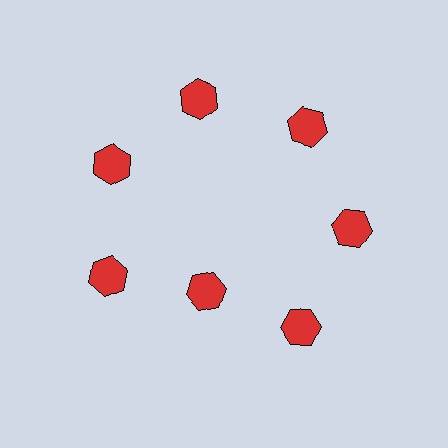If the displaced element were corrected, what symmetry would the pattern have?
It would have 7-fold rotational symmetry — the pattern would map onto itself every 51 degrees.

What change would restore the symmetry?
The symmetry would be restored by moving it outward, back onto the ring so that all 7 hexagons sit at equal angles and equal distance from the center.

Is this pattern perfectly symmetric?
No. The 7 red hexagons are arranged in a ring, but one element near the 6 o'clock position is pulled inward toward the center, breaking the 7-fold rotational symmetry.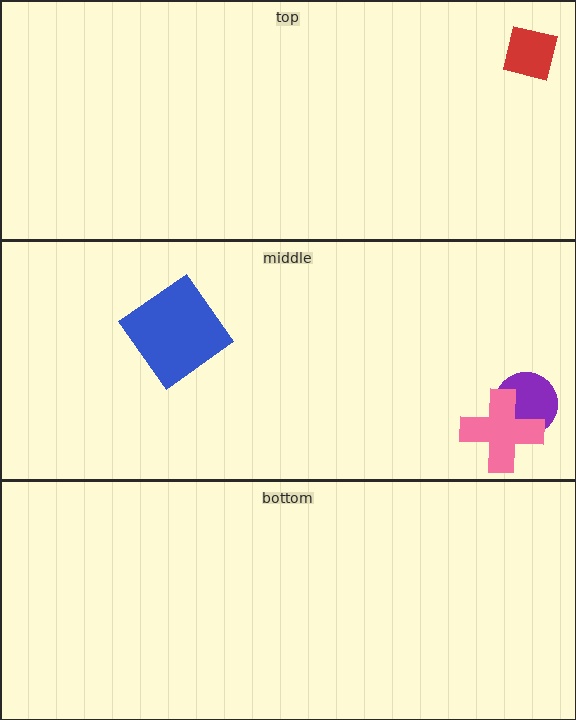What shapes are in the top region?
The red square.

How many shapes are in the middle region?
3.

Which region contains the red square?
The top region.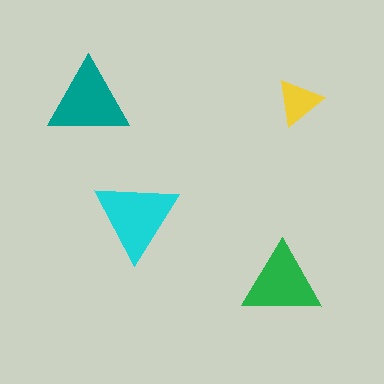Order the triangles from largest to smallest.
the cyan one, the teal one, the green one, the yellow one.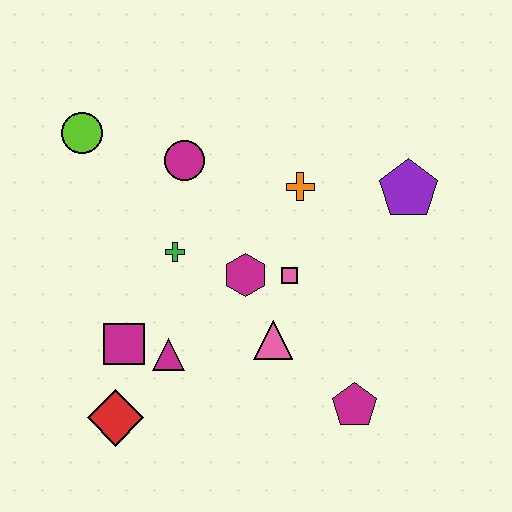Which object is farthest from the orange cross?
The red diamond is farthest from the orange cross.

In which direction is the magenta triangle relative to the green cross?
The magenta triangle is below the green cross.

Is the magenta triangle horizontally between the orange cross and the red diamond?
Yes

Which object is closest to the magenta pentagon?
The pink triangle is closest to the magenta pentagon.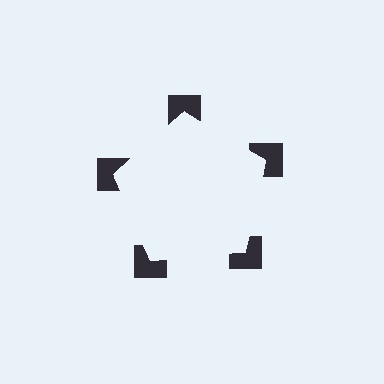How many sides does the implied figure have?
5 sides.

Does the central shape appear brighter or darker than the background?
It typically appears slightly brighter than the background, even though no actual brightness change is drawn.